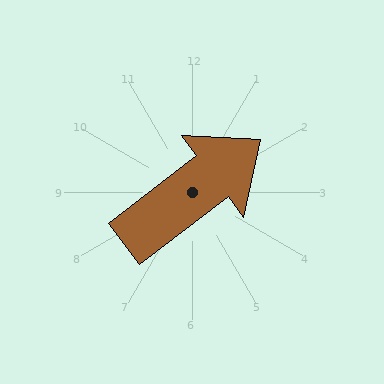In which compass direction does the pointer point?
Northeast.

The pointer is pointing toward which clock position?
Roughly 2 o'clock.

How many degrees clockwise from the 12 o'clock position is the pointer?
Approximately 53 degrees.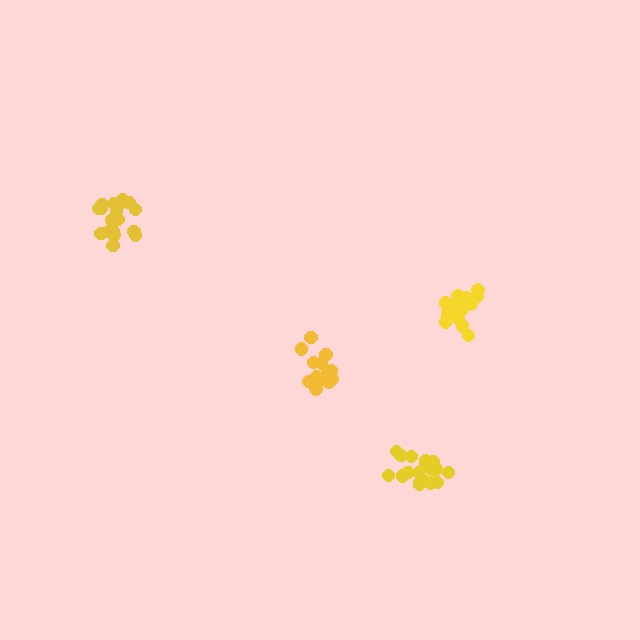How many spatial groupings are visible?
There are 4 spatial groupings.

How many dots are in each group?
Group 1: 14 dots, Group 2: 14 dots, Group 3: 19 dots, Group 4: 20 dots (67 total).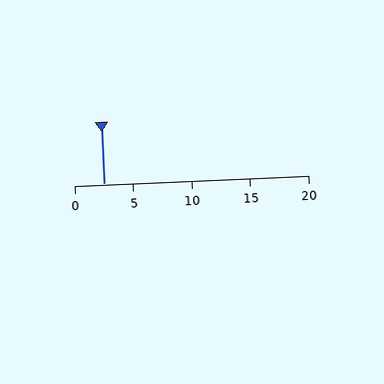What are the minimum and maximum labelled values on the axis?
The axis runs from 0 to 20.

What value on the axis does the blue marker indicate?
The marker indicates approximately 2.5.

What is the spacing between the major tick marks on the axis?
The major ticks are spaced 5 apart.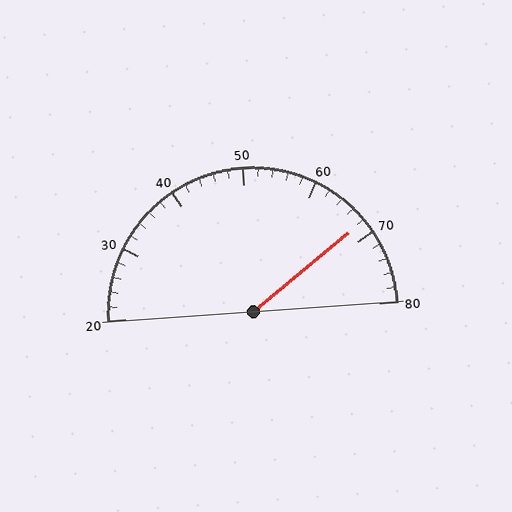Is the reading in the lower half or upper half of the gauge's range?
The reading is in the upper half of the range (20 to 80).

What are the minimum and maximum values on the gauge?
The gauge ranges from 20 to 80.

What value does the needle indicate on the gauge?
The needle indicates approximately 68.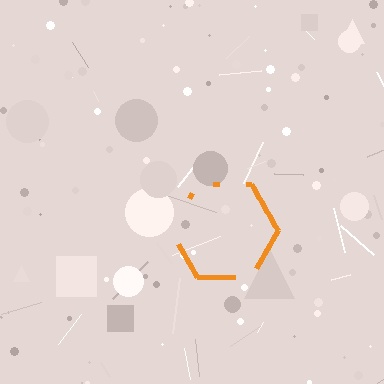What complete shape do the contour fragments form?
The contour fragments form a hexagon.